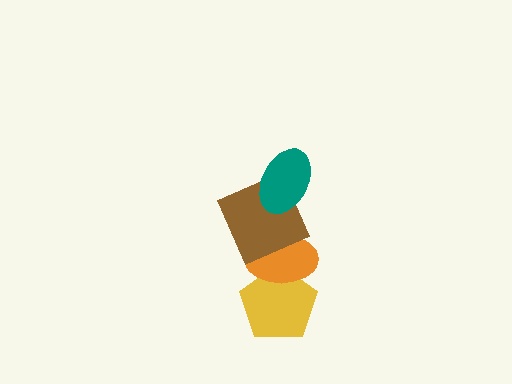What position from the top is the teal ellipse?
The teal ellipse is 1st from the top.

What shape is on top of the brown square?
The teal ellipse is on top of the brown square.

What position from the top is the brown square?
The brown square is 2nd from the top.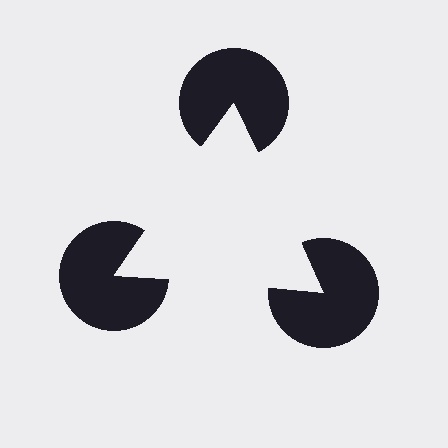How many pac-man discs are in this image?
There are 3 — one at each vertex of the illusory triangle.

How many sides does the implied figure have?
3 sides.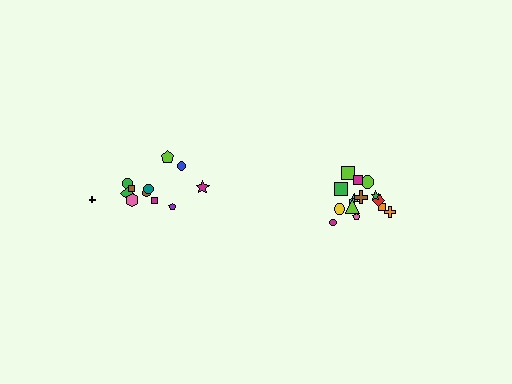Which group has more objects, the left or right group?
The right group.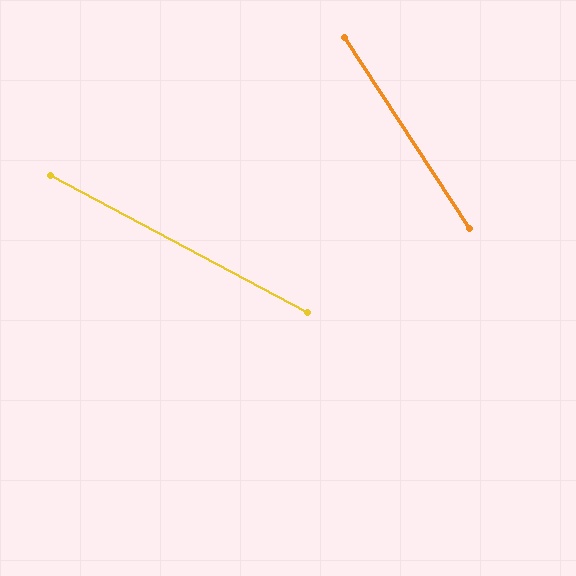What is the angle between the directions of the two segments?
Approximately 29 degrees.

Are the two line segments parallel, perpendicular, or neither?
Neither parallel nor perpendicular — they differ by about 29°.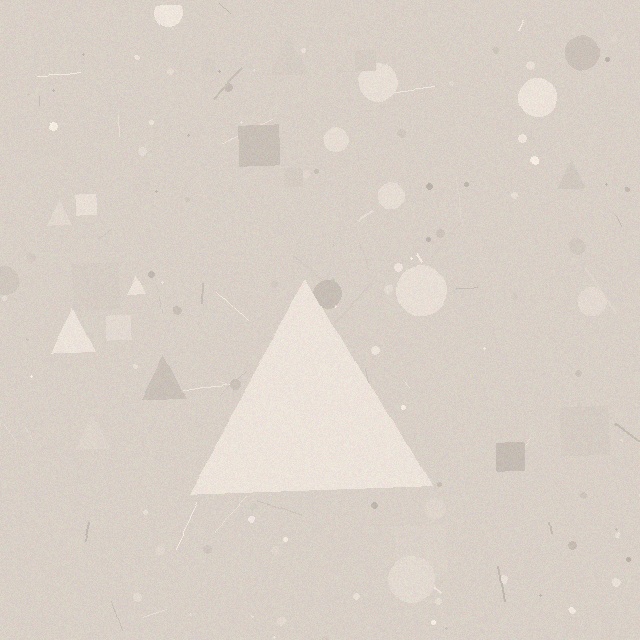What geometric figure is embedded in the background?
A triangle is embedded in the background.